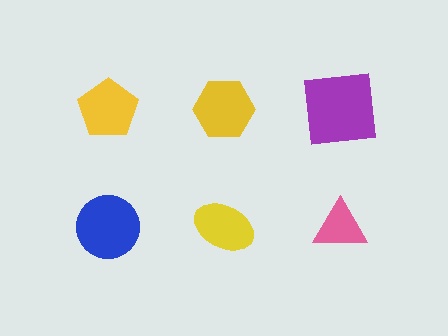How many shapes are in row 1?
3 shapes.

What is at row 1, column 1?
A yellow pentagon.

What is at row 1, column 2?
A yellow hexagon.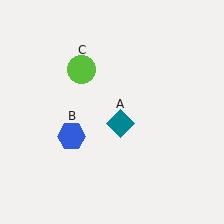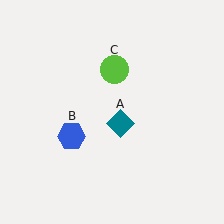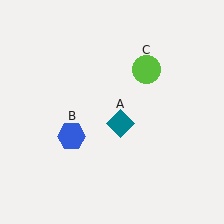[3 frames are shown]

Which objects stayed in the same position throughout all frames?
Teal diamond (object A) and blue hexagon (object B) remained stationary.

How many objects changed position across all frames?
1 object changed position: lime circle (object C).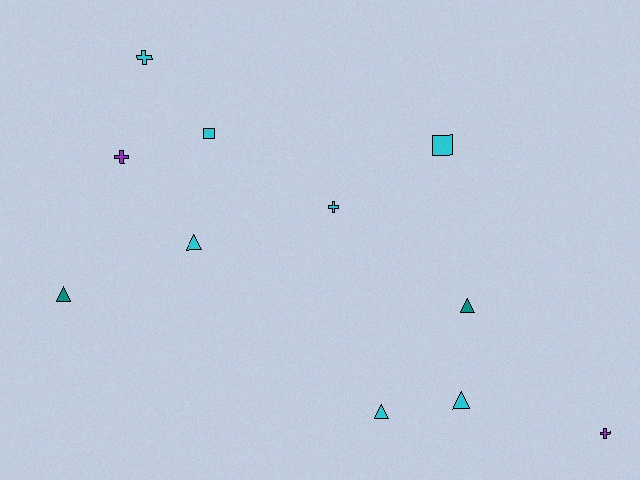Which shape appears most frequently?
Triangle, with 5 objects.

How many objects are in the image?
There are 11 objects.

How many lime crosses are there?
There are no lime crosses.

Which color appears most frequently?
Cyan, with 7 objects.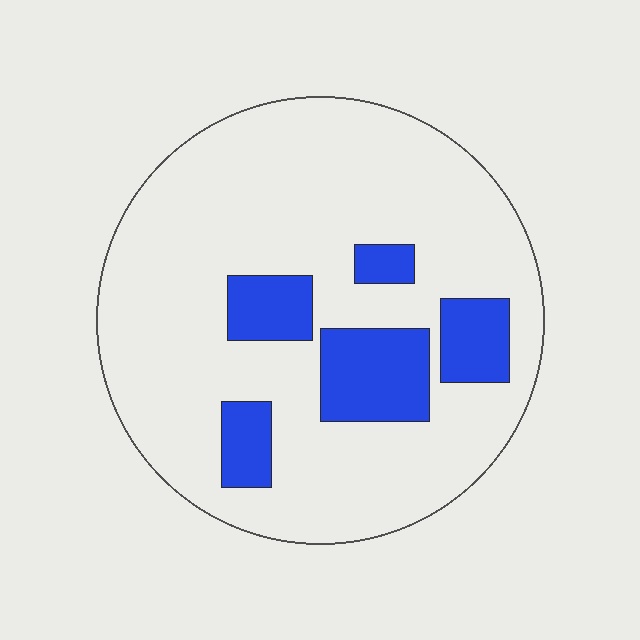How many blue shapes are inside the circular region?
5.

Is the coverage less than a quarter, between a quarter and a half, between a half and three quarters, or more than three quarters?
Less than a quarter.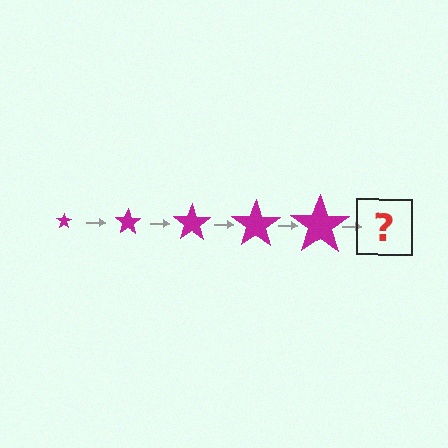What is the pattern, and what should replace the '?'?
The pattern is that the star gets progressively larger each step. The '?' should be a magenta star, larger than the previous one.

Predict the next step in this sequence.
The next step is a magenta star, larger than the previous one.